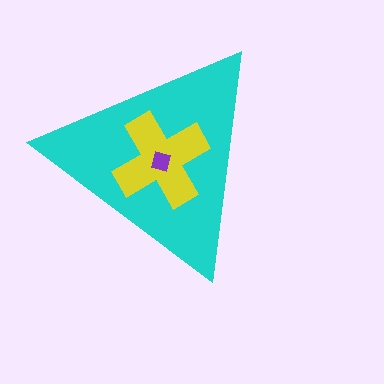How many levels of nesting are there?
3.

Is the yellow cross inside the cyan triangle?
Yes.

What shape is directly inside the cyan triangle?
The yellow cross.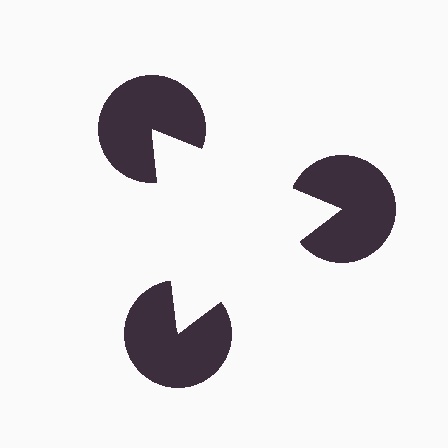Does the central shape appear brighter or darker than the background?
It typically appears slightly brighter than the background, even though no actual brightness change is drawn.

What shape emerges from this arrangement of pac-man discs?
An illusory triangle — its edges are inferred from the aligned wedge cuts in the pac-man discs, not physically drawn.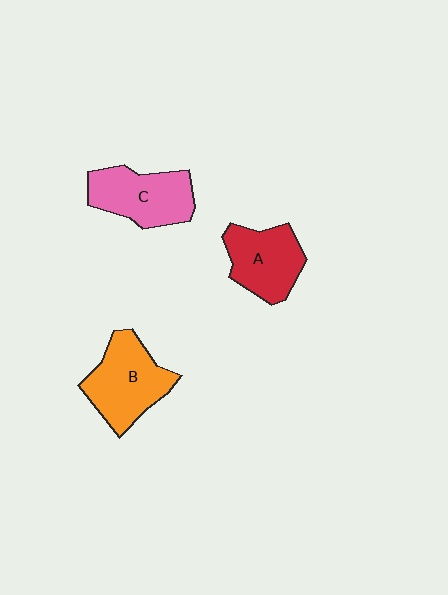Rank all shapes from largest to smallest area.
From largest to smallest: B (orange), C (pink), A (red).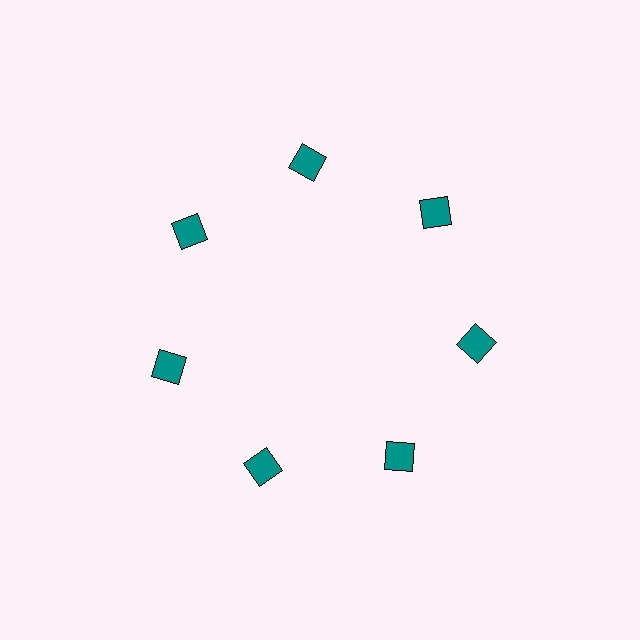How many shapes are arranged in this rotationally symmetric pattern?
There are 7 shapes, arranged in 7 groups of 1.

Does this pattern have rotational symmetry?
Yes, this pattern has 7-fold rotational symmetry. It looks the same after rotating 51 degrees around the center.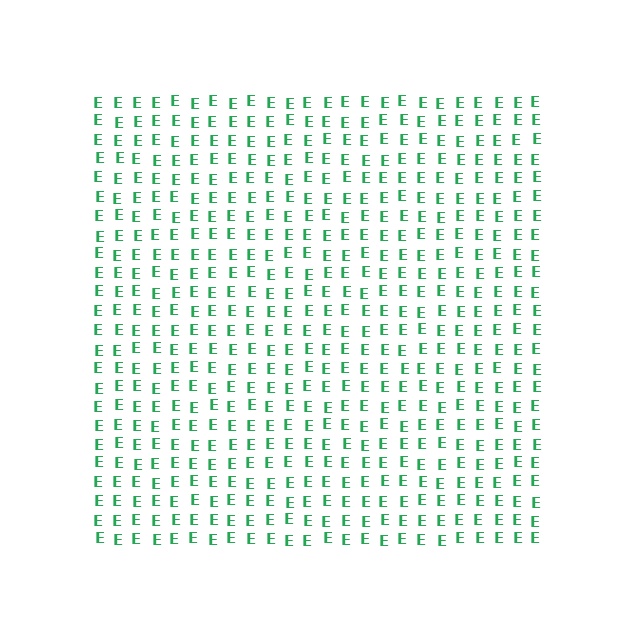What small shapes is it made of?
It is made of small letter E's.